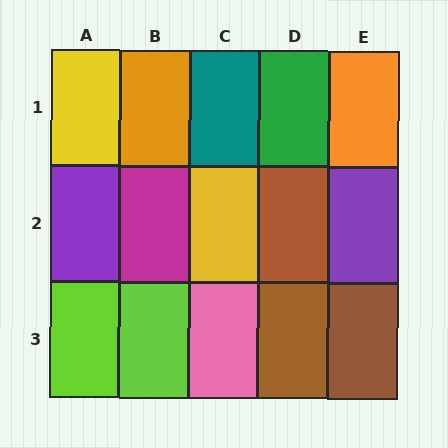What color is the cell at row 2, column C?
Yellow.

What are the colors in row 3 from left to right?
Lime, lime, pink, brown, brown.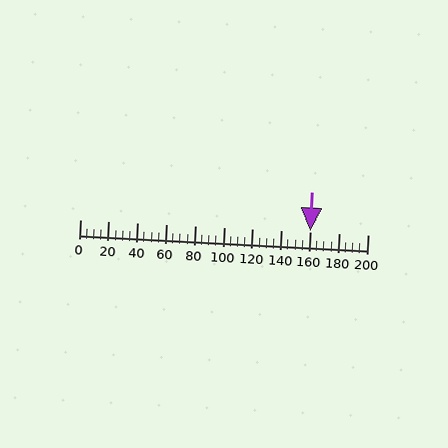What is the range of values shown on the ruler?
The ruler shows values from 0 to 200.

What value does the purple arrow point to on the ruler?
The purple arrow points to approximately 160.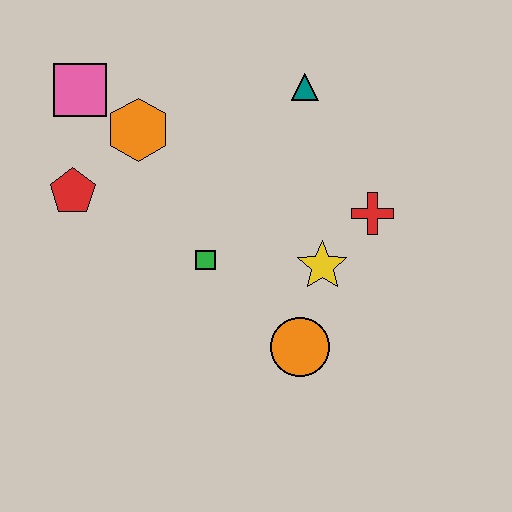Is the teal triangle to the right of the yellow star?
No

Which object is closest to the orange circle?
The yellow star is closest to the orange circle.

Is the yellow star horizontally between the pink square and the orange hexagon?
No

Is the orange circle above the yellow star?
No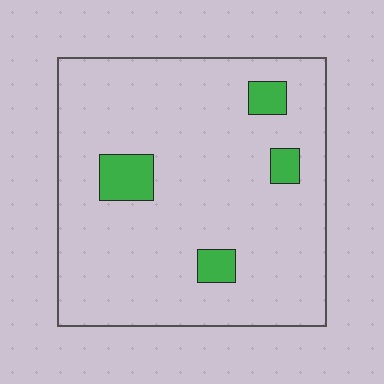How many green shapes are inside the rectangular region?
4.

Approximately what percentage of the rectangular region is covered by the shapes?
Approximately 10%.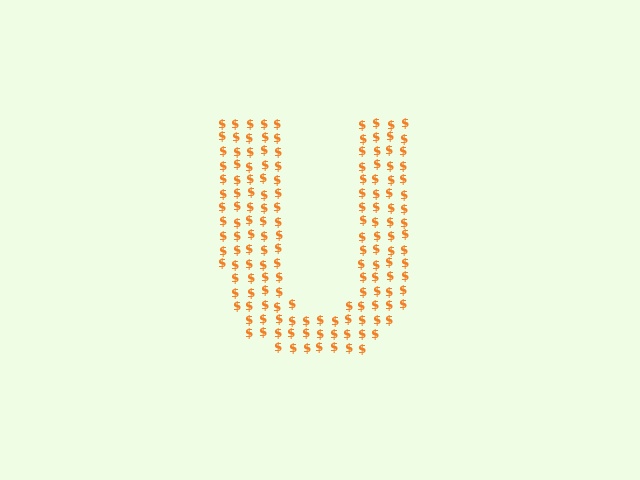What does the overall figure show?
The overall figure shows the letter U.